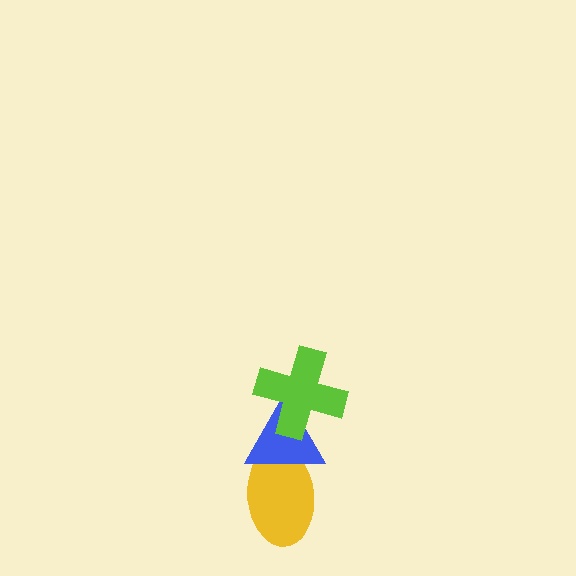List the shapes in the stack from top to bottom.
From top to bottom: the lime cross, the blue triangle, the yellow ellipse.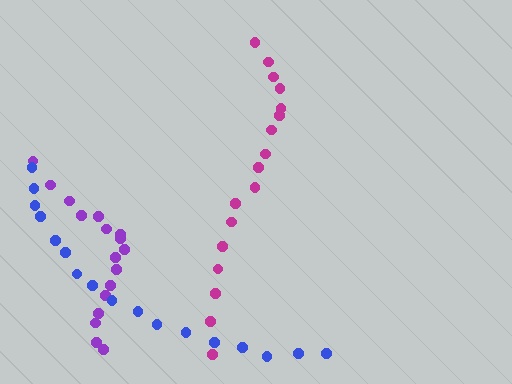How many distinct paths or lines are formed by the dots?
There are 3 distinct paths.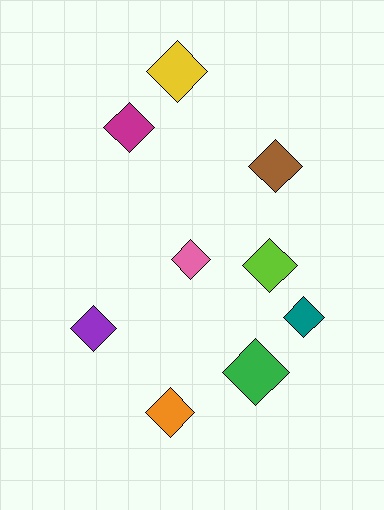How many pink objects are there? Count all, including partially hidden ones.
There is 1 pink object.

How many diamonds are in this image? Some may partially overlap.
There are 9 diamonds.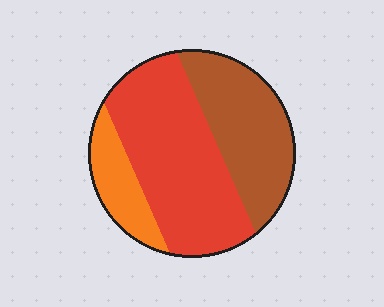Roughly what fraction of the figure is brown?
Brown covers 34% of the figure.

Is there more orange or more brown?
Brown.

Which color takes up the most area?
Red, at roughly 50%.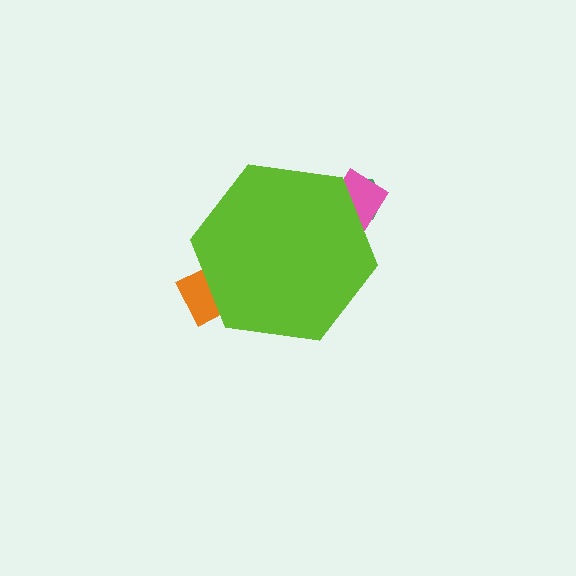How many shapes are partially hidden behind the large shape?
3 shapes are partially hidden.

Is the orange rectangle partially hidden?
Yes, the orange rectangle is partially hidden behind the lime hexagon.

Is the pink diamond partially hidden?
Yes, the pink diamond is partially hidden behind the lime hexagon.